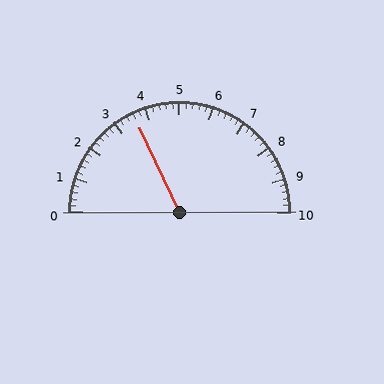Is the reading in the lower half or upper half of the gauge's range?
The reading is in the lower half of the range (0 to 10).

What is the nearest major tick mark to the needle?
The nearest major tick mark is 4.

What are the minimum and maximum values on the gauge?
The gauge ranges from 0 to 10.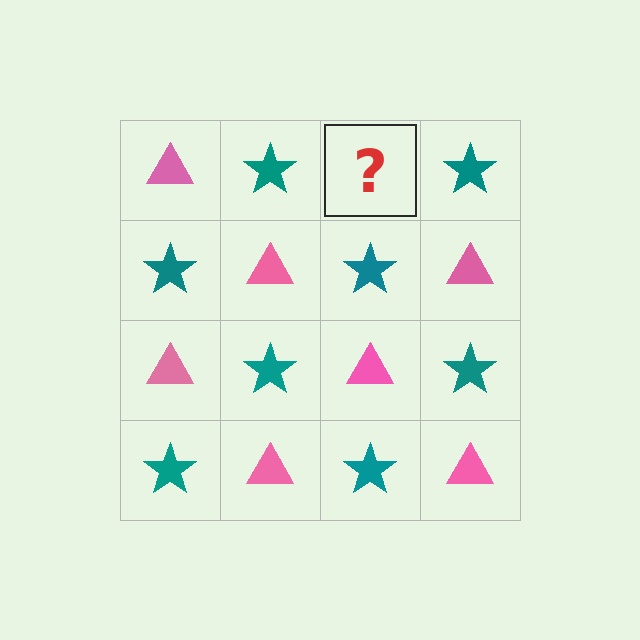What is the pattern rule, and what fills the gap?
The rule is that it alternates pink triangle and teal star in a checkerboard pattern. The gap should be filled with a pink triangle.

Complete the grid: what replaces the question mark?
The question mark should be replaced with a pink triangle.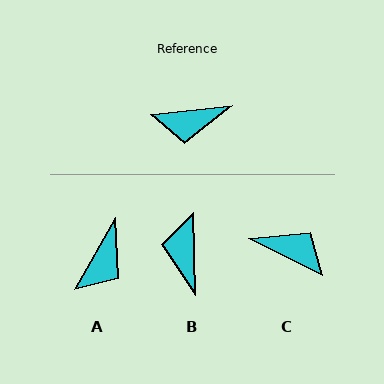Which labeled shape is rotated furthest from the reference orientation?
C, about 147 degrees away.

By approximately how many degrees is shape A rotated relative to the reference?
Approximately 55 degrees counter-clockwise.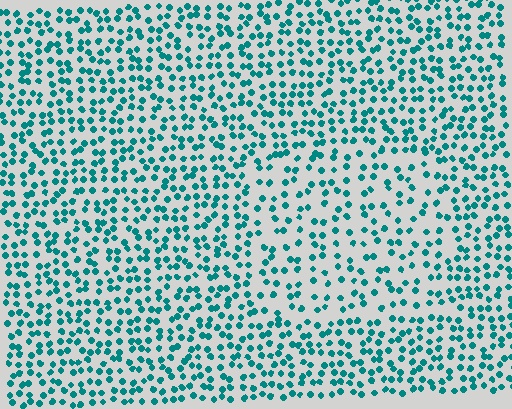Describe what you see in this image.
The image contains small teal elements arranged at two different densities. A rectangle-shaped region is visible where the elements are less densely packed than the surrounding area.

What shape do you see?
I see a rectangle.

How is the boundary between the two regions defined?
The boundary is defined by a change in element density (approximately 1.6x ratio). All elements are the same color, size, and shape.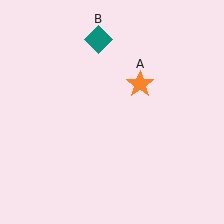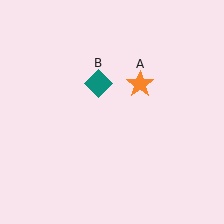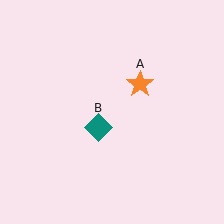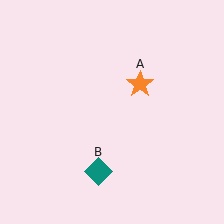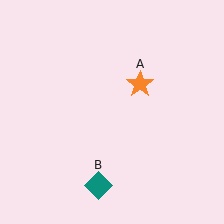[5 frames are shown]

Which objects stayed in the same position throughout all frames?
Orange star (object A) remained stationary.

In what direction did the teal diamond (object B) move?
The teal diamond (object B) moved down.